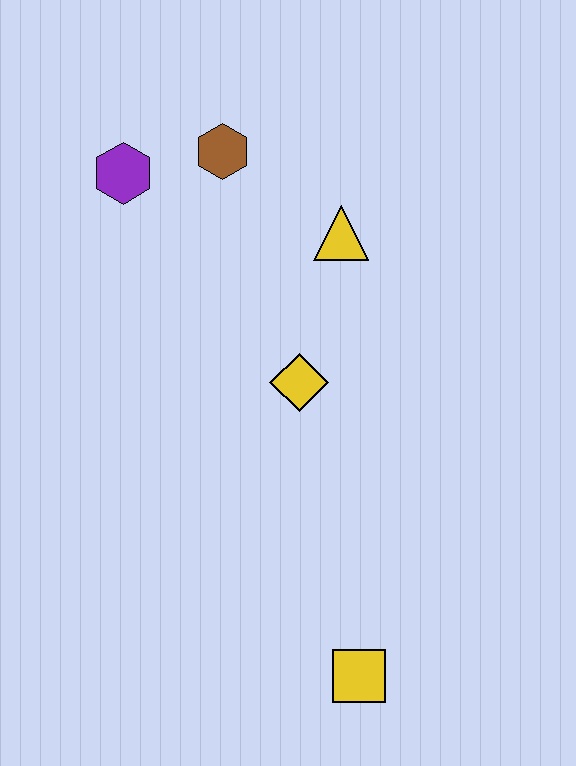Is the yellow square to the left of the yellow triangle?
No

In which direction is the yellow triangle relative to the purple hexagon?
The yellow triangle is to the right of the purple hexagon.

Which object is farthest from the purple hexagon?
The yellow square is farthest from the purple hexagon.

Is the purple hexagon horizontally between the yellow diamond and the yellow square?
No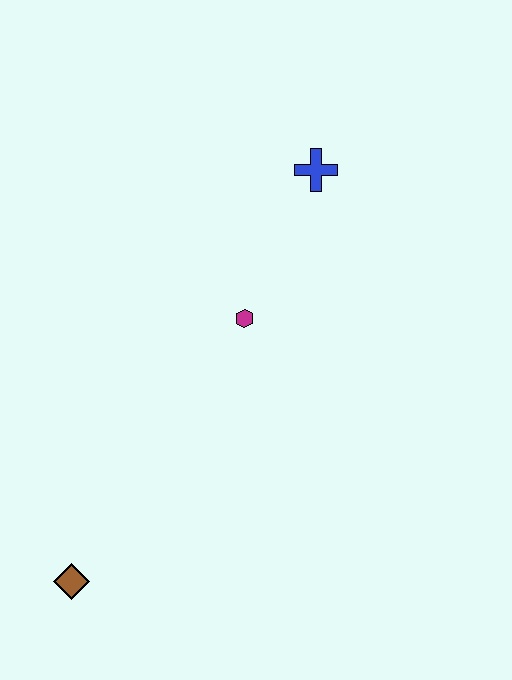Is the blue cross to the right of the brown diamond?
Yes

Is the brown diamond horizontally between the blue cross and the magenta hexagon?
No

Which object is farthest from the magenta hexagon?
The brown diamond is farthest from the magenta hexagon.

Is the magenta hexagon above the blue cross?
No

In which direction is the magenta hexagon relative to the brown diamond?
The magenta hexagon is above the brown diamond.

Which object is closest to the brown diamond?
The magenta hexagon is closest to the brown diamond.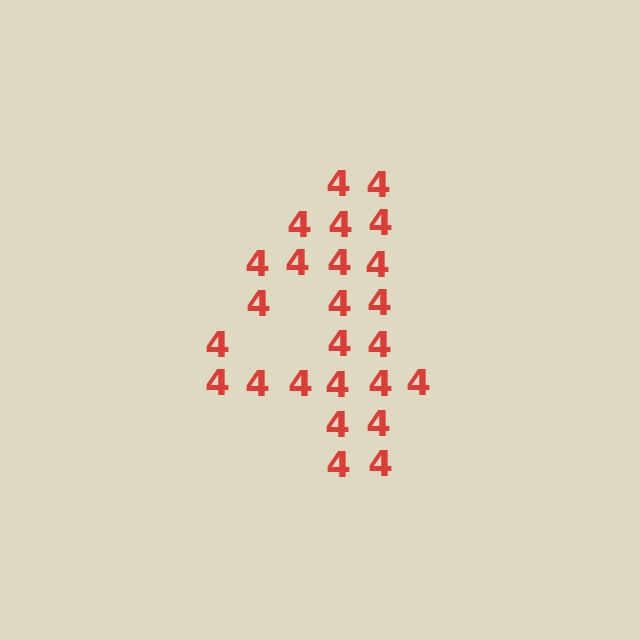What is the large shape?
The large shape is the digit 4.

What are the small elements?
The small elements are digit 4's.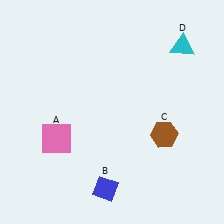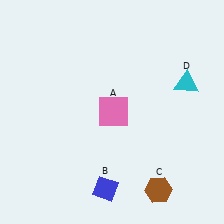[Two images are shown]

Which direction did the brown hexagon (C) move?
The brown hexagon (C) moved down.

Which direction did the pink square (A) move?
The pink square (A) moved right.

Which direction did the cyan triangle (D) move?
The cyan triangle (D) moved down.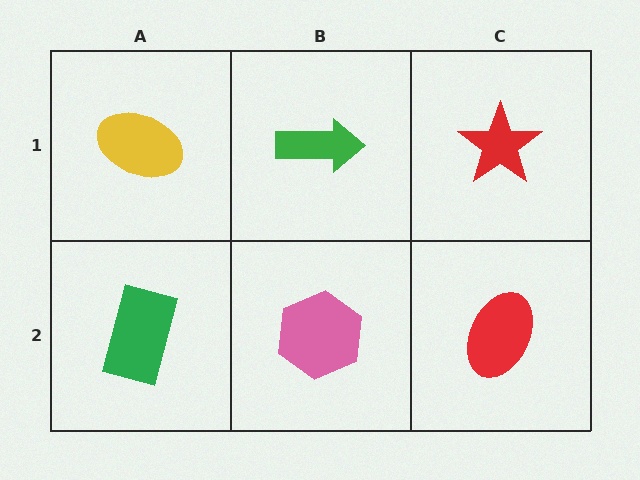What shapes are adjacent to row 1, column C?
A red ellipse (row 2, column C), a green arrow (row 1, column B).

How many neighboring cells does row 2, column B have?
3.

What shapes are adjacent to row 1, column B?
A pink hexagon (row 2, column B), a yellow ellipse (row 1, column A), a red star (row 1, column C).